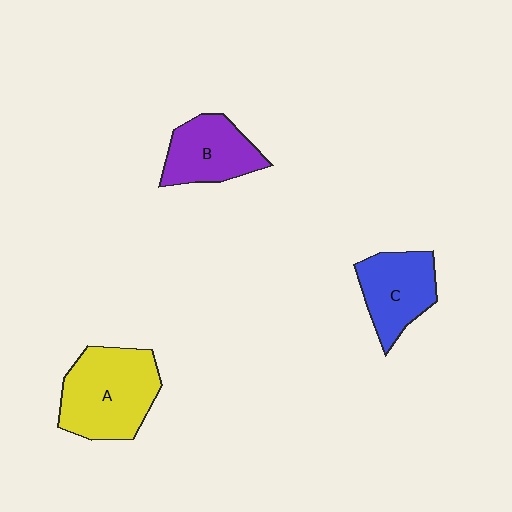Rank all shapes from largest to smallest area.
From largest to smallest: A (yellow), C (blue), B (purple).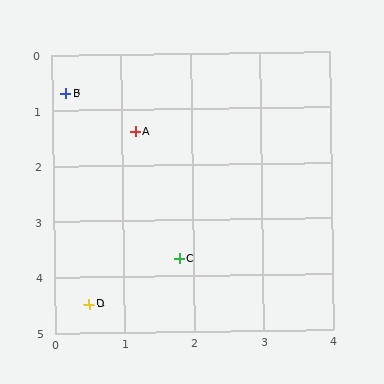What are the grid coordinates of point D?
Point D is at approximately (0.5, 4.5).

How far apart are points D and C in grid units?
Points D and C are about 1.5 grid units apart.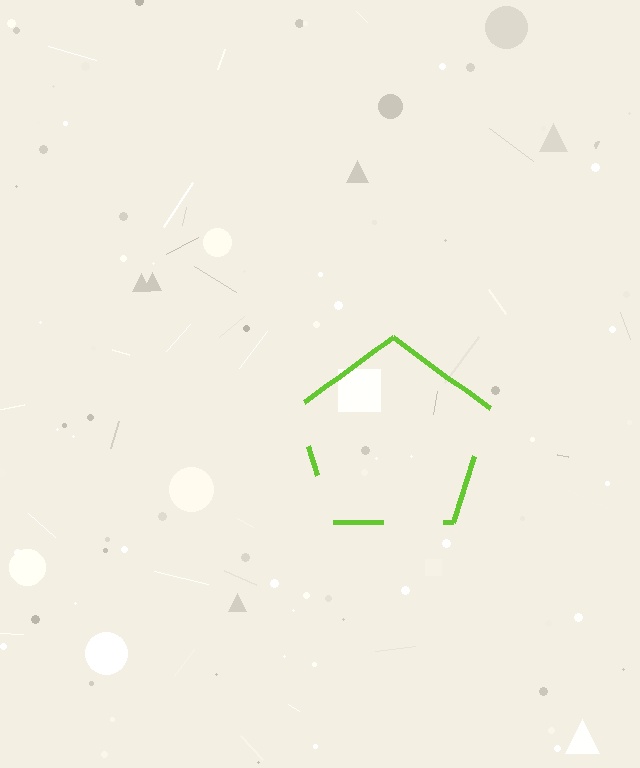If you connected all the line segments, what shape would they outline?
They would outline a pentagon.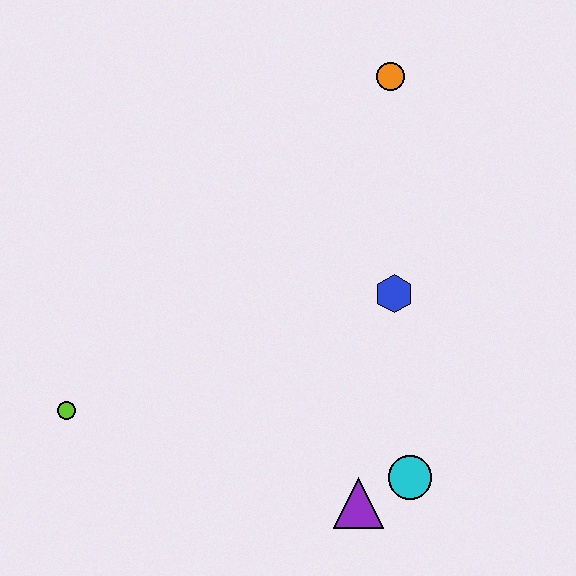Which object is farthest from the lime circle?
The orange circle is farthest from the lime circle.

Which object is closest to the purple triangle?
The cyan circle is closest to the purple triangle.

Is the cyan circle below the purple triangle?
No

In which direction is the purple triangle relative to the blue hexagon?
The purple triangle is below the blue hexagon.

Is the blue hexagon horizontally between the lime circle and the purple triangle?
No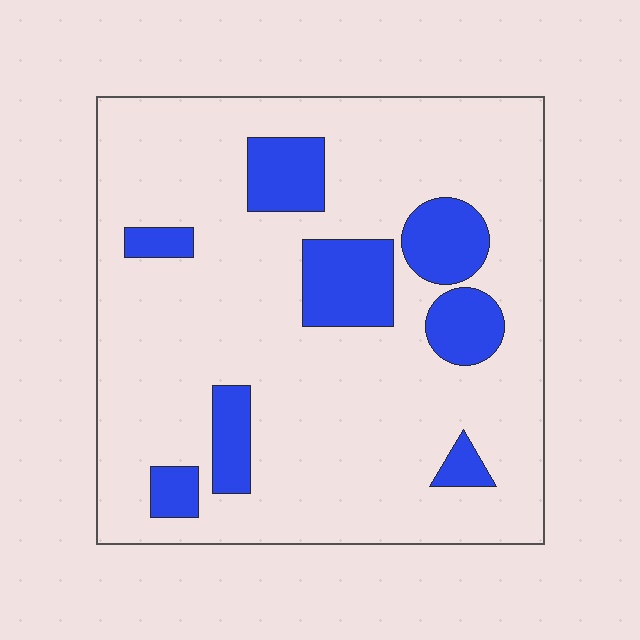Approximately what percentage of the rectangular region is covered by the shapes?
Approximately 20%.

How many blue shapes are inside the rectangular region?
8.